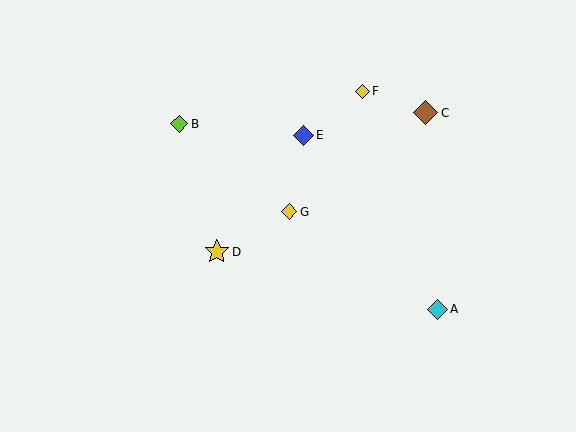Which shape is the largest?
The brown diamond (labeled C) is the largest.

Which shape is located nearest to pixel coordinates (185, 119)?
The lime diamond (labeled B) at (179, 124) is nearest to that location.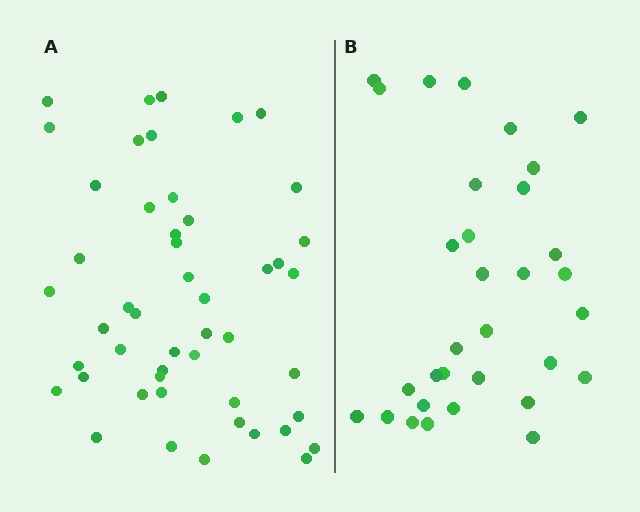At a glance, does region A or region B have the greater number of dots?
Region A (the left region) has more dots.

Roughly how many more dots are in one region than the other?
Region A has approximately 15 more dots than region B.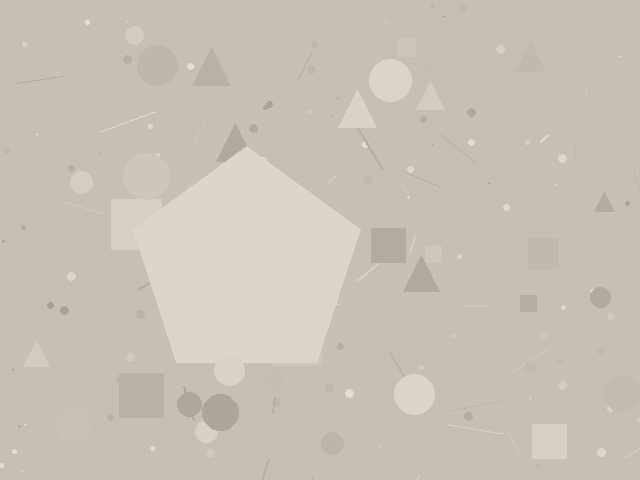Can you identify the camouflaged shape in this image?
The camouflaged shape is a pentagon.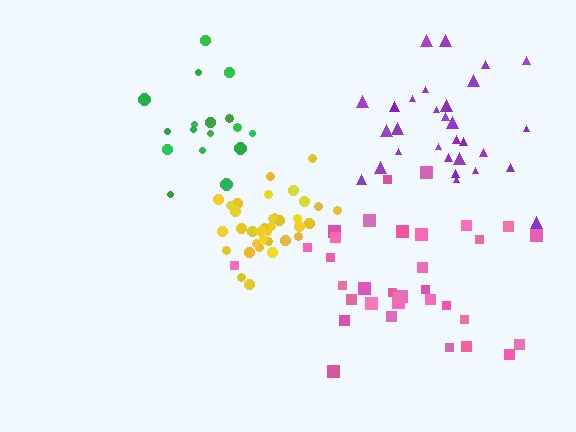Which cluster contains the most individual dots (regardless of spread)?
Yellow (35).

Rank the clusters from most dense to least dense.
yellow, purple, pink, green.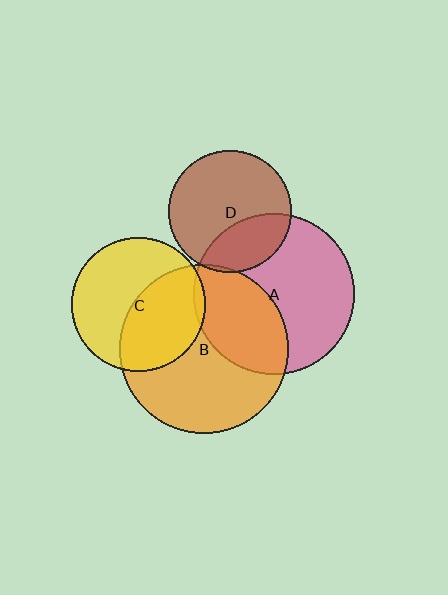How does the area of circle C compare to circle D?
Approximately 1.2 times.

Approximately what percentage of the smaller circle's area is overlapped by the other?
Approximately 5%.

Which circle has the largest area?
Circle B (orange).